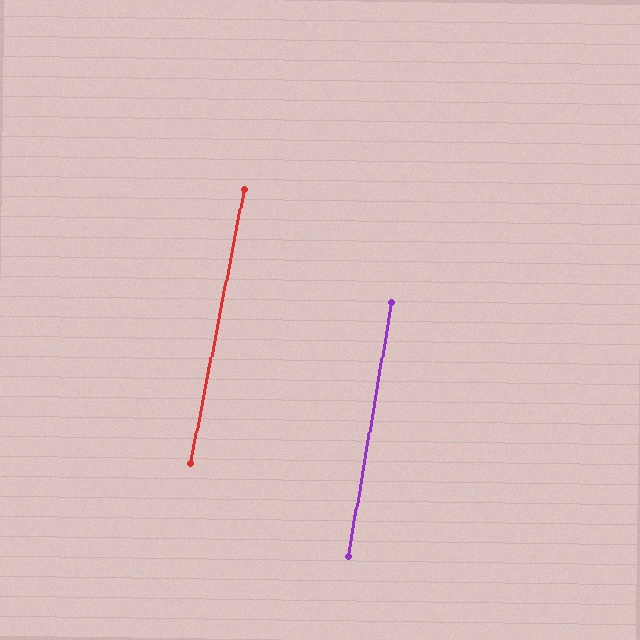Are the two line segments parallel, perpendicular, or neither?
Parallel — their directions differ by only 1.4°.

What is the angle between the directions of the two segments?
Approximately 1 degree.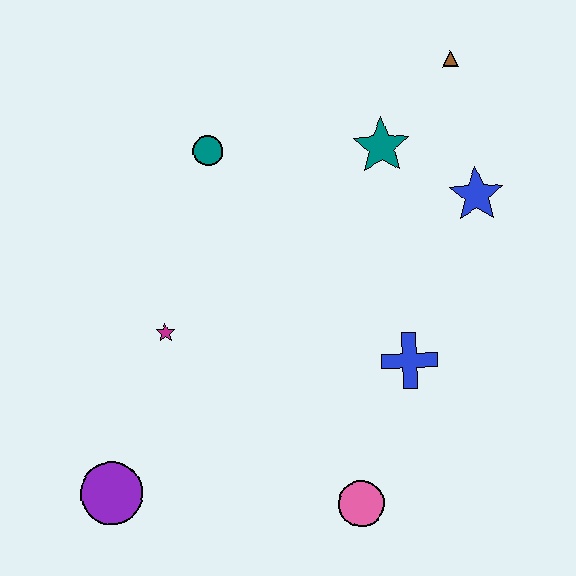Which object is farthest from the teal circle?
The pink circle is farthest from the teal circle.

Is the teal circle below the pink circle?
No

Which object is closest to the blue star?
The teal star is closest to the blue star.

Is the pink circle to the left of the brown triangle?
Yes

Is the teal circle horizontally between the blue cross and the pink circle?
No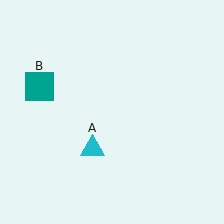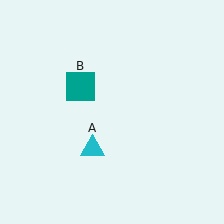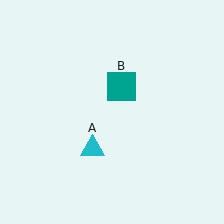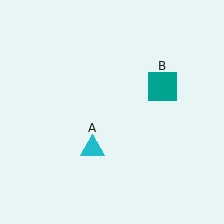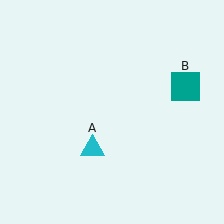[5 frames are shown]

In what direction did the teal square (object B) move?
The teal square (object B) moved right.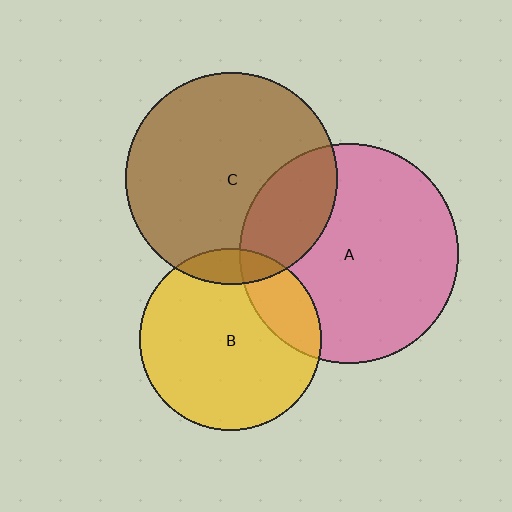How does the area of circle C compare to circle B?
Approximately 1.4 times.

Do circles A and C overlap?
Yes.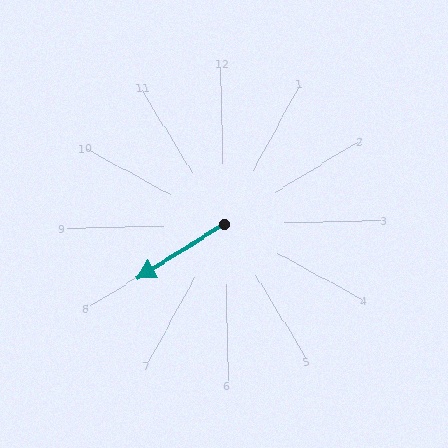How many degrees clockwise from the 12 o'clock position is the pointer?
Approximately 240 degrees.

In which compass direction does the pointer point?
Southwest.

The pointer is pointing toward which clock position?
Roughly 8 o'clock.